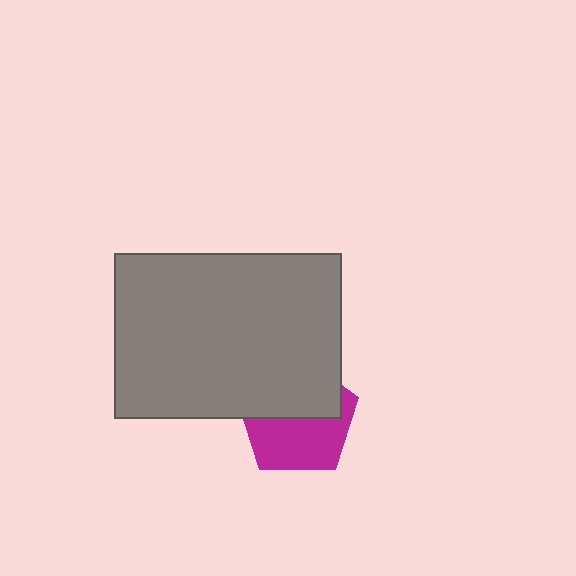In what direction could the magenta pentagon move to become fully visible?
The magenta pentagon could move down. That would shift it out from behind the gray rectangle entirely.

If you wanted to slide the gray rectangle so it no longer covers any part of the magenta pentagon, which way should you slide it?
Slide it up — that is the most direct way to separate the two shapes.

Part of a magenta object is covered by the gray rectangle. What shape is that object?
It is a pentagon.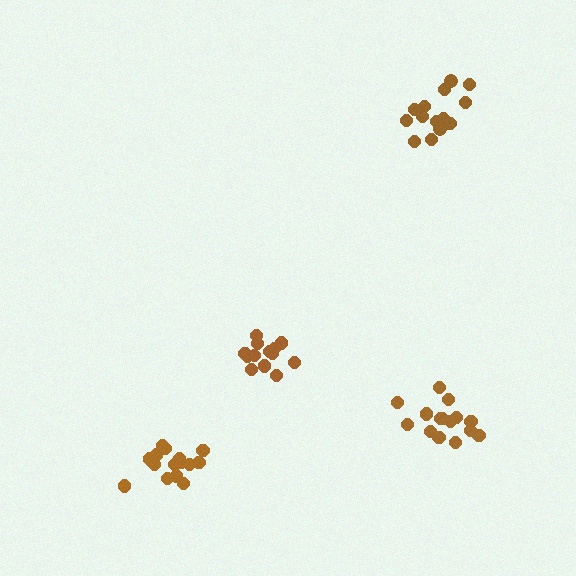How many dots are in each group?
Group 1: 15 dots, Group 2: 14 dots, Group 3: 15 dots, Group 4: 15 dots (59 total).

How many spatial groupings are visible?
There are 4 spatial groupings.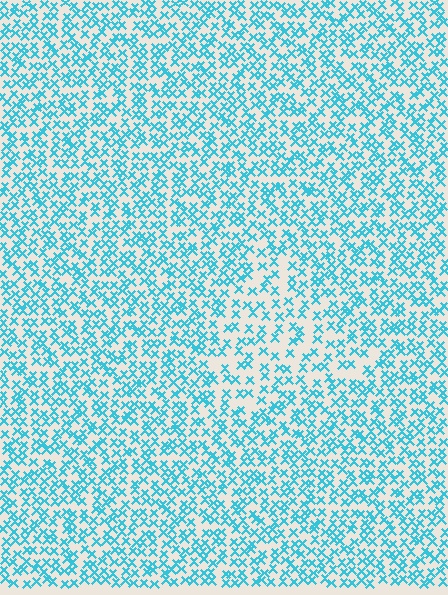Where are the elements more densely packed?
The elements are more densely packed outside the triangle boundary.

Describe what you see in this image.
The image contains small cyan elements arranged at two different densities. A triangle-shaped region is visible where the elements are less densely packed than the surrounding area.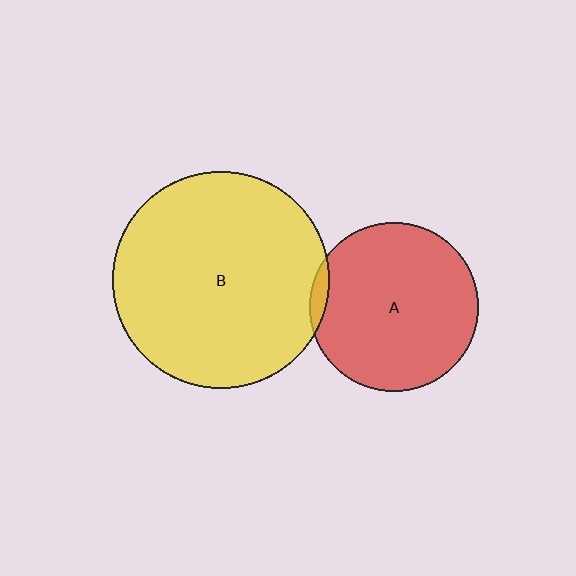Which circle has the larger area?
Circle B (yellow).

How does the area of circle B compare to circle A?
Approximately 1.6 times.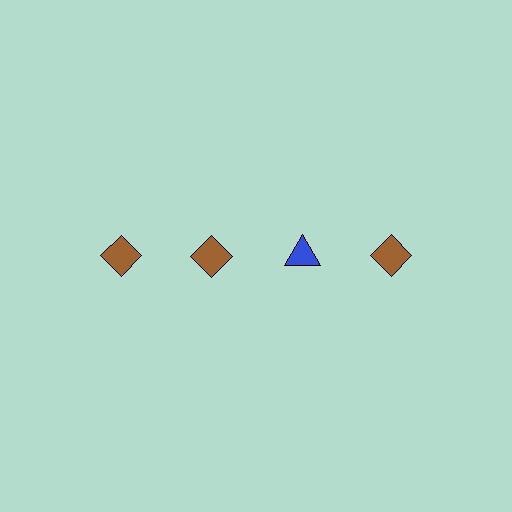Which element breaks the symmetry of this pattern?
The blue triangle in the top row, center column breaks the symmetry. All other shapes are brown diamonds.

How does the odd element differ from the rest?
It differs in both color (blue instead of brown) and shape (triangle instead of diamond).